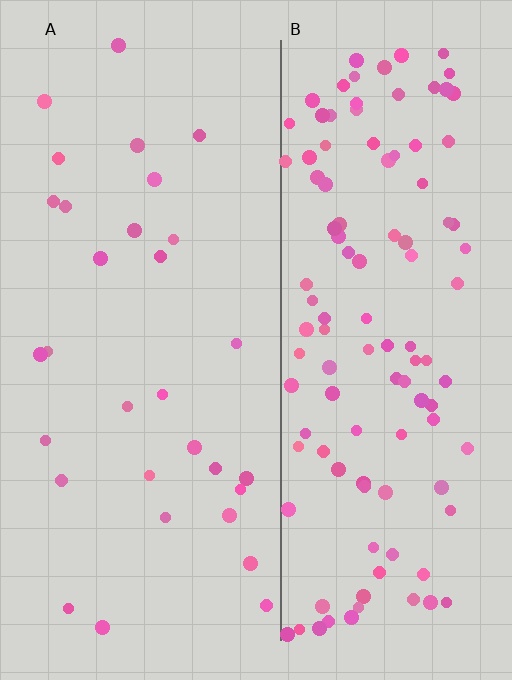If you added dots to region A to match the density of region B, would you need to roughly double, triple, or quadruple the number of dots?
Approximately quadruple.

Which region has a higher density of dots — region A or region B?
B (the right).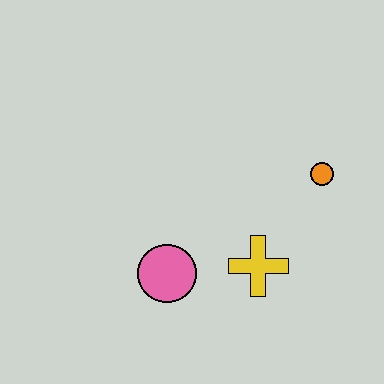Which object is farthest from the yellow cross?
The orange circle is farthest from the yellow cross.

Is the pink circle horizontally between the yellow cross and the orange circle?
No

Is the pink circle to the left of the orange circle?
Yes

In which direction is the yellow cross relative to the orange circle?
The yellow cross is below the orange circle.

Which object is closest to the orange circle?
The yellow cross is closest to the orange circle.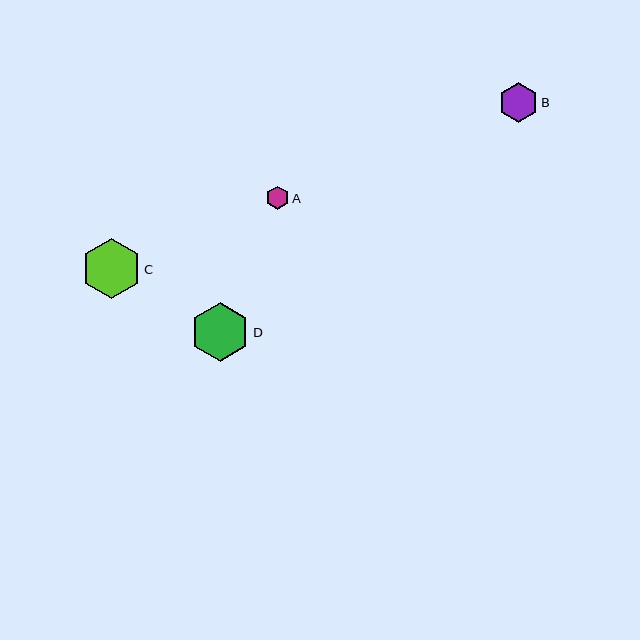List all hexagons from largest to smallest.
From largest to smallest: C, D, B, A.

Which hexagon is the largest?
Hexagon C is the largest with a size of approximately 60 pixels.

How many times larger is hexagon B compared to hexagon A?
Hexagon B is approximately 1.7 times the size of hexagon A.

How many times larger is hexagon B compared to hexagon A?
Hexagon B is approximately 1.7 times the size of hexagon A.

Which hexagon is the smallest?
Hexagon A is the smallest with a size of approximately 23 pixels.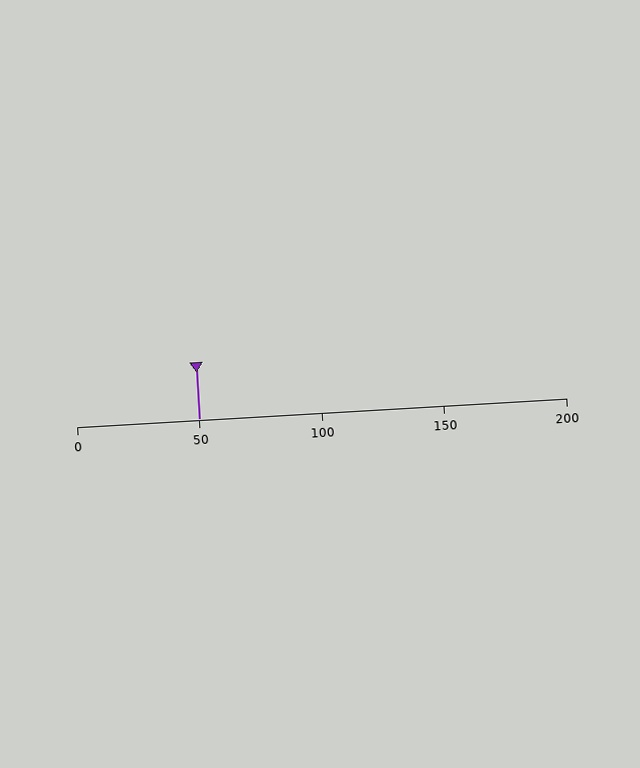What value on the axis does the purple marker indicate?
The marker indicates approximately 50.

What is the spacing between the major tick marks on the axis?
The major ticks are spaced 50 apart.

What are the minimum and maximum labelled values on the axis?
The axis runs from 0 to 200.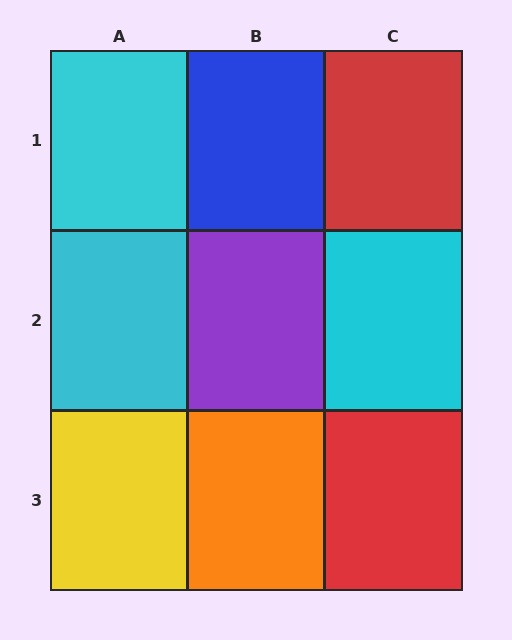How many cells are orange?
1 cell is orange.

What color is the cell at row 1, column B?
Blue.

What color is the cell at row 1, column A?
Cyan.